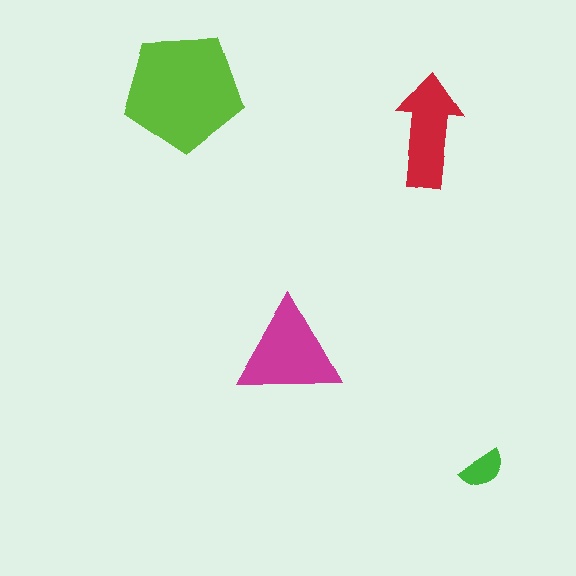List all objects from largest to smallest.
The lime pentagon, the magenta triangle, the red arrow, the green semicircle.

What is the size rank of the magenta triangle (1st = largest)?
2nd.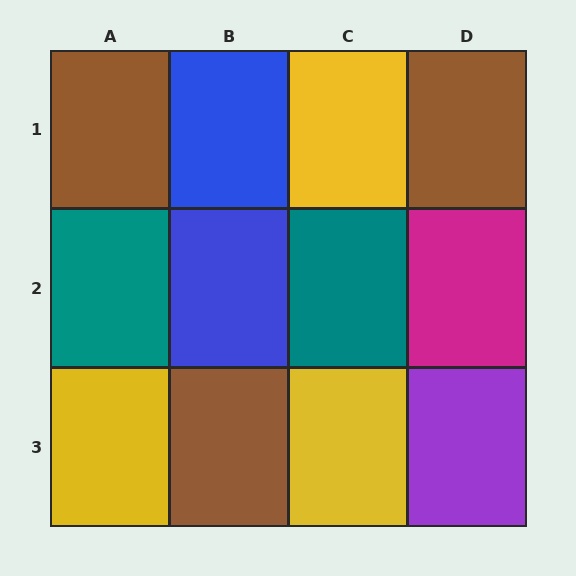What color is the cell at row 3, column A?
Yellow.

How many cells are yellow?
3 cells are yellow.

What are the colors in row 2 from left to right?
Teal, blue, teal, magenta.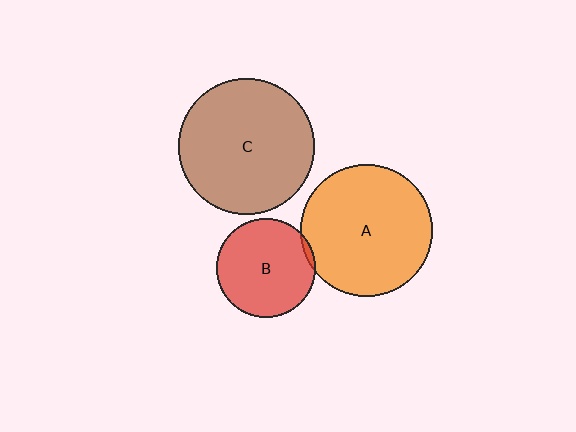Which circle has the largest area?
Circle C (brown).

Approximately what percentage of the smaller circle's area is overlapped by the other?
Approximately 5%.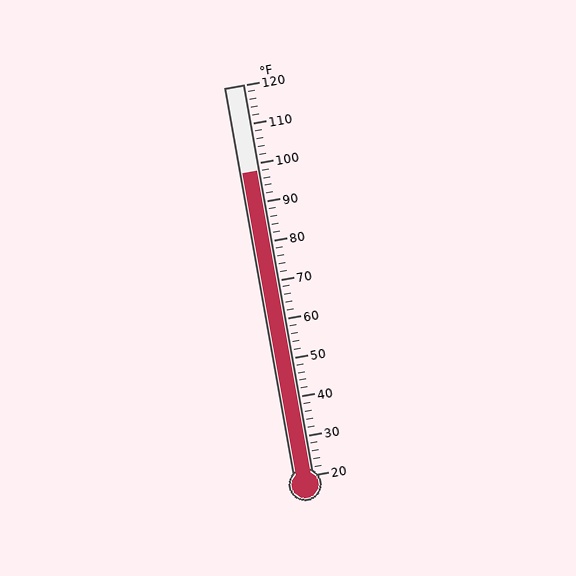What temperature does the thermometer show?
The thermometer shows approximately 98°F.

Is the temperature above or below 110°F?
The temperature is below 110°F.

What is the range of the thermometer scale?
The thermometer scale ranges from 20°F to 120°F.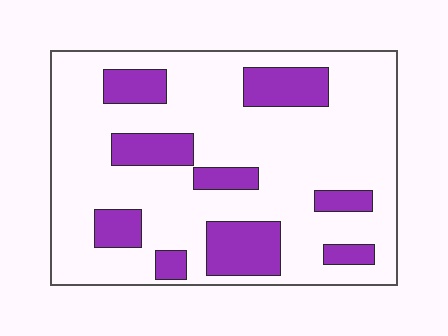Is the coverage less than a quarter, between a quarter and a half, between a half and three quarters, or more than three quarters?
Less than a quarter.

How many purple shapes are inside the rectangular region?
9.